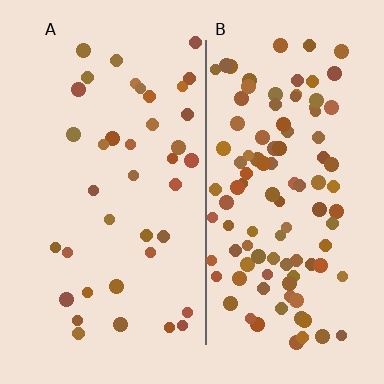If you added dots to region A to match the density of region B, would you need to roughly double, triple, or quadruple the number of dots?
Approximately triple.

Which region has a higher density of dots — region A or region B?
B (the right).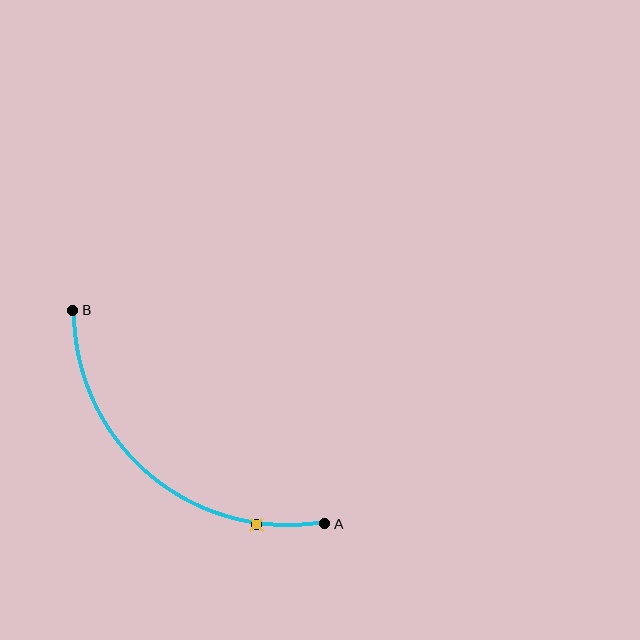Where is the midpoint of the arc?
The arc midpoint is the point on the curve farthest from the straight line joining A and B. It sits below and to the left of that line.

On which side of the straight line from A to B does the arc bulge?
The arc bulges below and to the left of the straight line connecting A and B.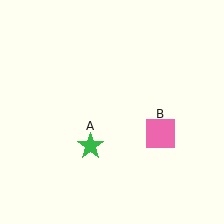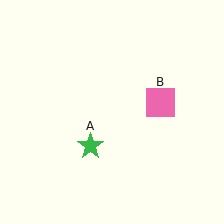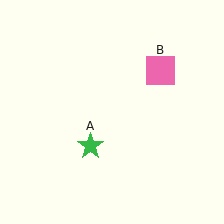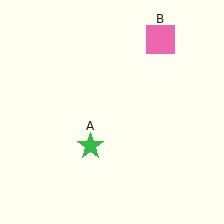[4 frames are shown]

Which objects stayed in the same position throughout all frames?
Green star (object A) remained stationary.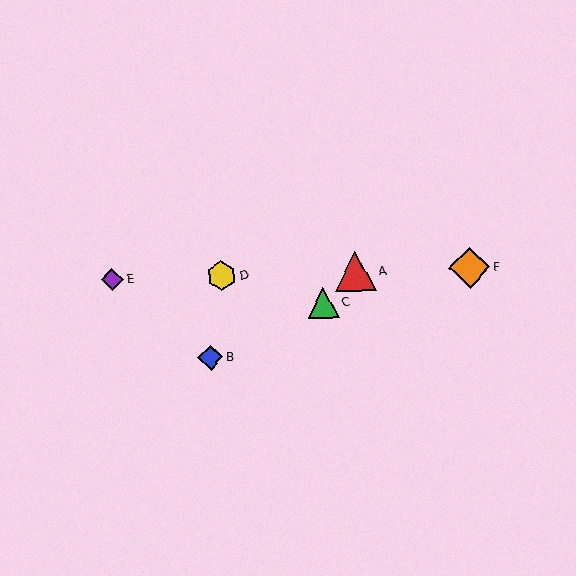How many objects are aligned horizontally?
4 objects (A, D, E, F) are aligned horizontally.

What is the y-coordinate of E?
Object E is at y≈280.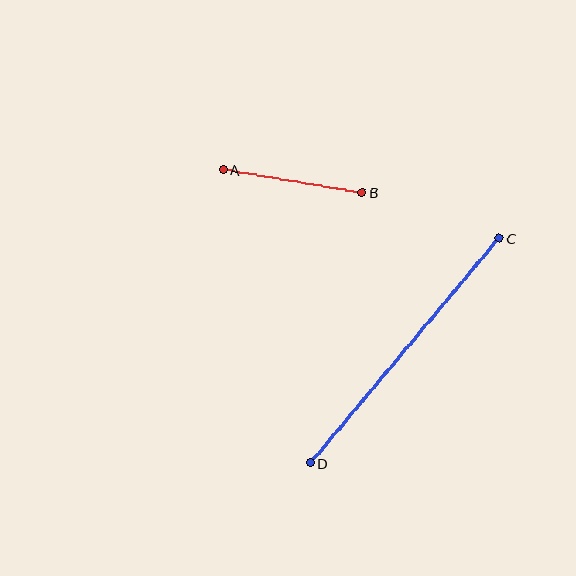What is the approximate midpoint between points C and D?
The midpoint is at approximately (405, 351) pixels.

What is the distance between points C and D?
The distance is approximately 294 pixels.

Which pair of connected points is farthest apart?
Points C and D are farthest apart.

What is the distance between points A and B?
The distance is approximately 140 pixels.